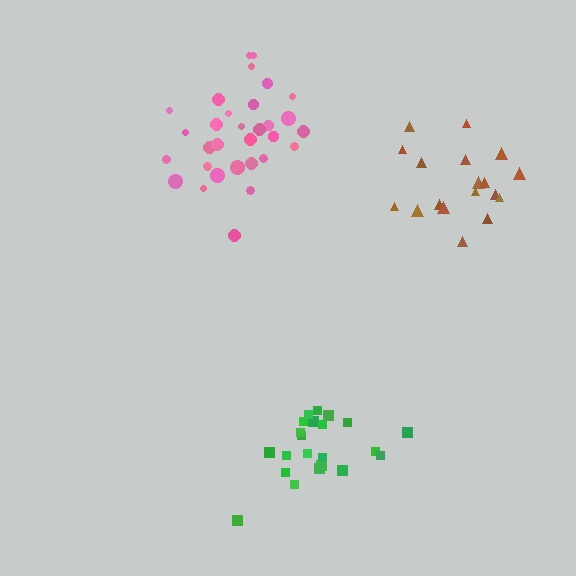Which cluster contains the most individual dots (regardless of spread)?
Pink (31).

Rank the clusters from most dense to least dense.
green, pink, brown.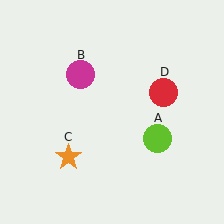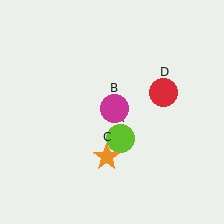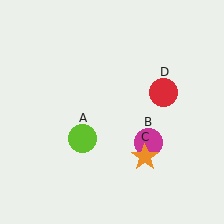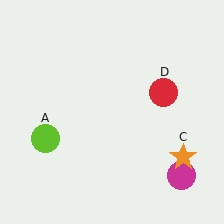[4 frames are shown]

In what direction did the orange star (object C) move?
The orange star (object C) moved right.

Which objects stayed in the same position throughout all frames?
Red circle (object D) remained stationary.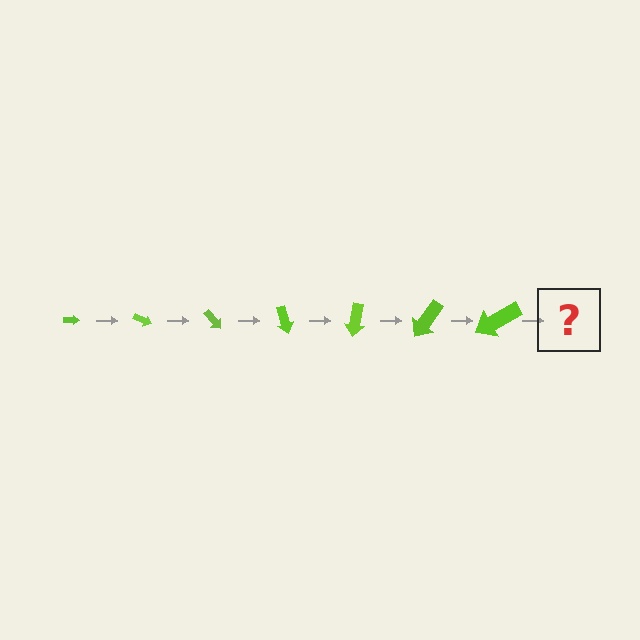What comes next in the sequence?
The next element should be an arrow, larger than the previous one and rotated 175 degrees from the start.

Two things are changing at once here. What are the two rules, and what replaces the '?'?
The two rules are that the arrow grows larger each step and it rotates 25 degrees each step. The '?' should be an arrow, larger than the previous one and rotated 175 degrees from the start.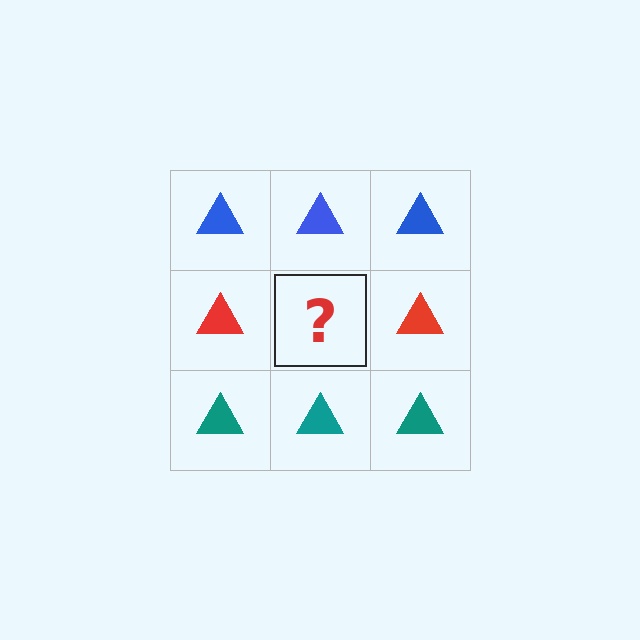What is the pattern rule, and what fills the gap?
The rule is that each row has a consistent color. The gap should be filled with a red triangle.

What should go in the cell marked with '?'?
The missing cell should contain a red triangle.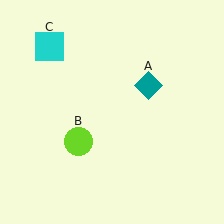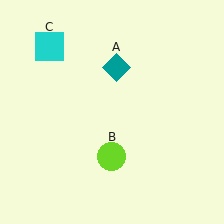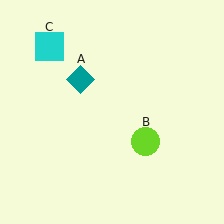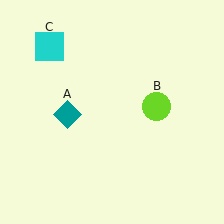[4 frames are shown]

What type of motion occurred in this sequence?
The teal diamond (object A), lime circle (object B) rotated counterclockwise around the center of the scene.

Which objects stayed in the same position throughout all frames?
Cyan square (object C) remained stationary.